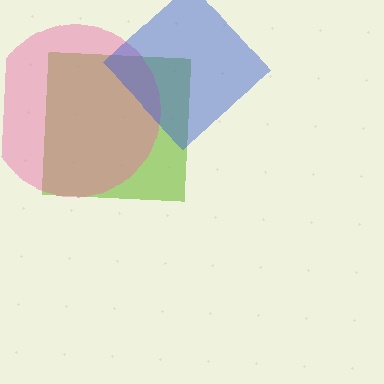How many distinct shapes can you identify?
There are 3 distinct shapes: a lime square, a pink circle, a blue diamond.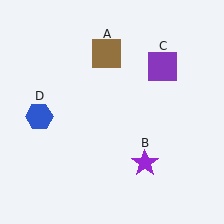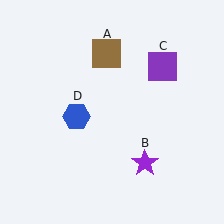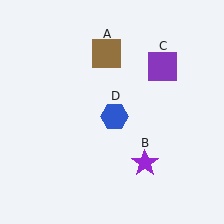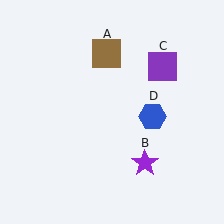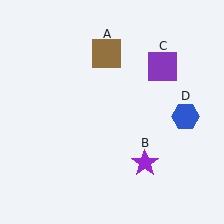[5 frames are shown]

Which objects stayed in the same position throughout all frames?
Brown square (object A) and purple star (object B) and purple square (object C) remained stationary.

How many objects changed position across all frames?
1 object changed position: blue hexagon (object D).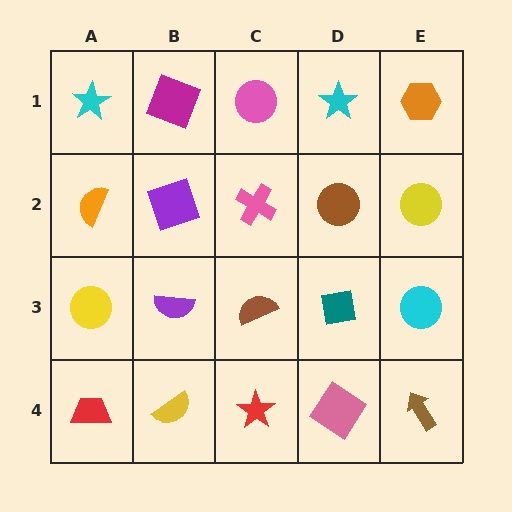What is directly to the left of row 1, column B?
A cyan star.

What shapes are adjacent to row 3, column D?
A brown circle (row 2, column D), a pink diamond (row 4, column D), a brown semicircle (row 3, column C), a cyan circle (row 3, column E).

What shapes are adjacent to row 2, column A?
A cyan star (row 1, column A), a yellow circle (row 3, column A), a purple square (row 2, column B).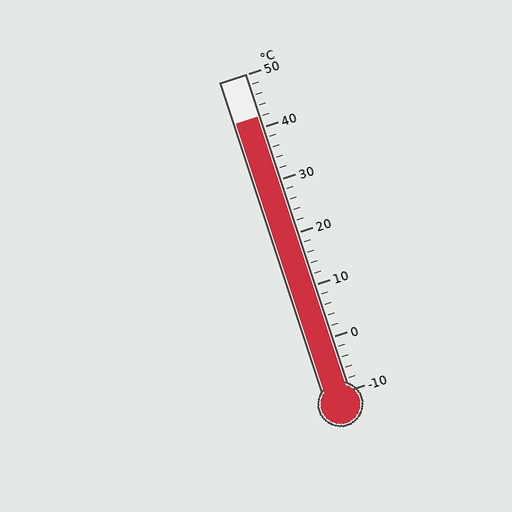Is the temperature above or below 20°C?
The temperature is above 20°C.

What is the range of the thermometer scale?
The thermometer scale ranges from -10°C to 50°C.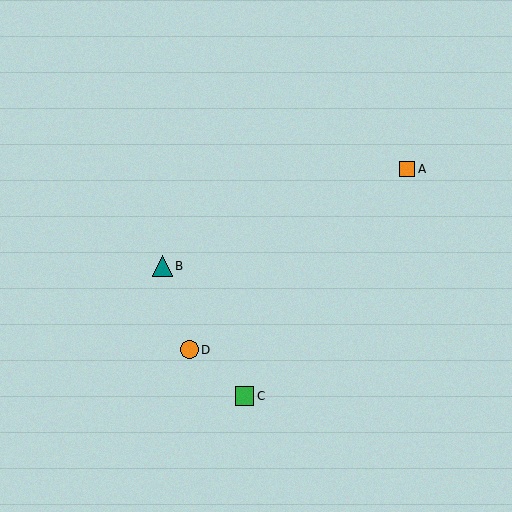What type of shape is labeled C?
Shape C is a green square.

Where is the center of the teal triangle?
The center of the teal triangle is at (162, 266).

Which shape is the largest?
The teal triangle (labeled B) is the largest.